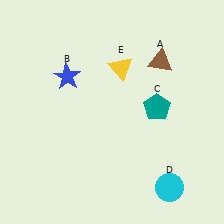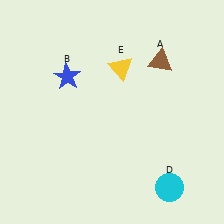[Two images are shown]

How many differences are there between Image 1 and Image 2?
There is 1 difference between the two images.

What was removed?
The teal pentagon (C) was removed in Image 2.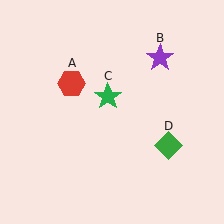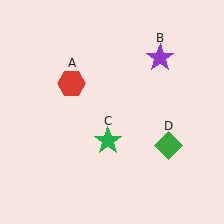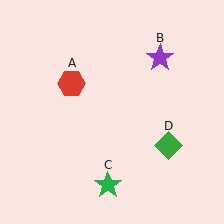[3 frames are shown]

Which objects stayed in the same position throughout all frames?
Red hexagon (object A) and purple star (object B) and green diamond (object D) remained stationary.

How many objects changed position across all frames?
1 object changed position: green star (object C).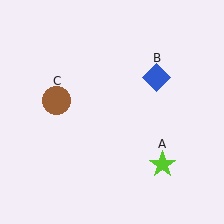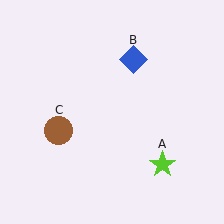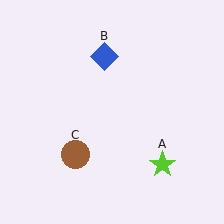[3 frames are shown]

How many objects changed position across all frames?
2 objects changed position: blue diamond (object B), brown circle (object C).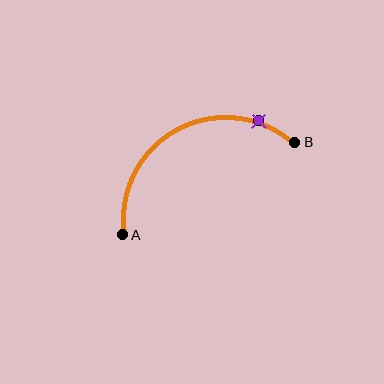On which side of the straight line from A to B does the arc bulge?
The arc bulges above the straight line connecting A and B.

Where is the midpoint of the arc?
The arc midpoint is the point on the curve farthest from the straight line joining A and B. It sits above that line.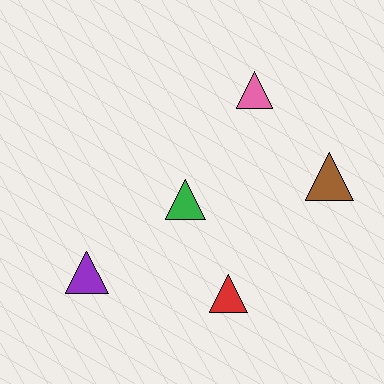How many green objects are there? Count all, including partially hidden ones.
There is 1 green object.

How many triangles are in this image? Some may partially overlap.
There are 5 triangles.